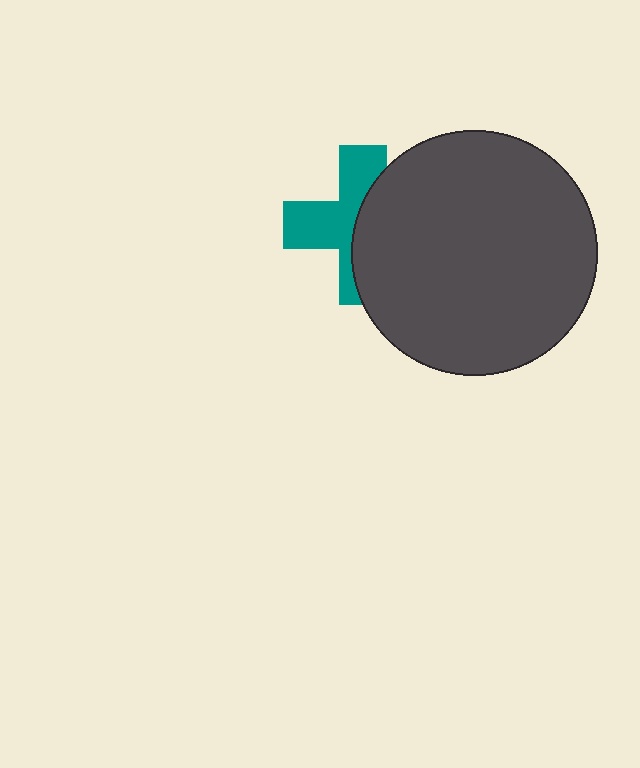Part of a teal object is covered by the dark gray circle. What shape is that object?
It is a cross.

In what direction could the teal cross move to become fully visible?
The teal cross could move left. That would shift it out from behind the dark gray circle entirely.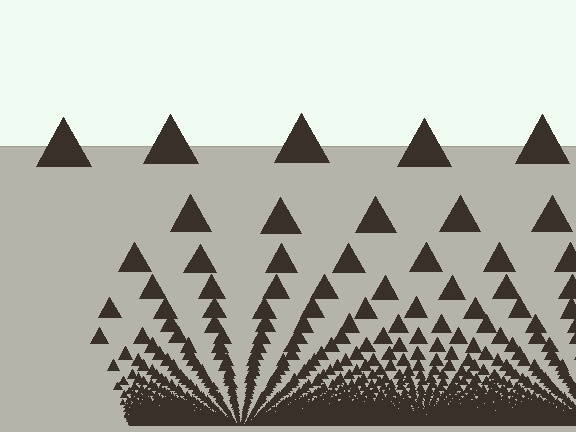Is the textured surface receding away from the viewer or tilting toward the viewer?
The surface appears to tilt toward the viewer. Texture elements get larger and sparser toward the top.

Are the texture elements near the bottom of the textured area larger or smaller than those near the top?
Smaller. The gradient is inverted — elements near the bottom are smaller and denser.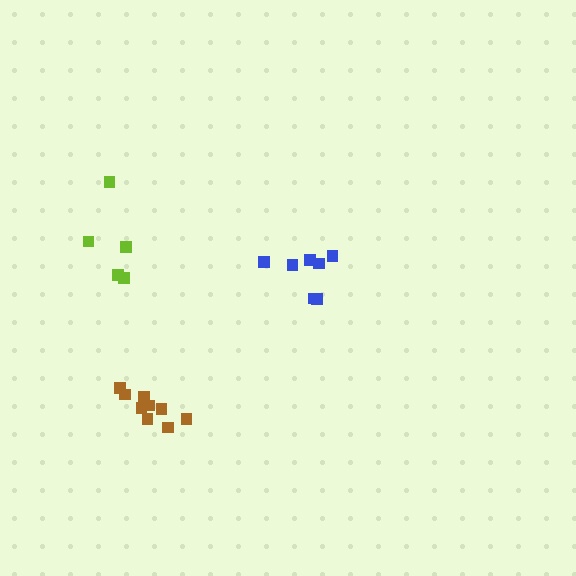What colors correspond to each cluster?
The clusters are colored: blue, brown, lime.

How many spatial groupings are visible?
There are 3 spatial groupings.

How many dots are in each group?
Group 1: 7 dots, Group 2: 9 dots, Group 3: 5 dots (21 total).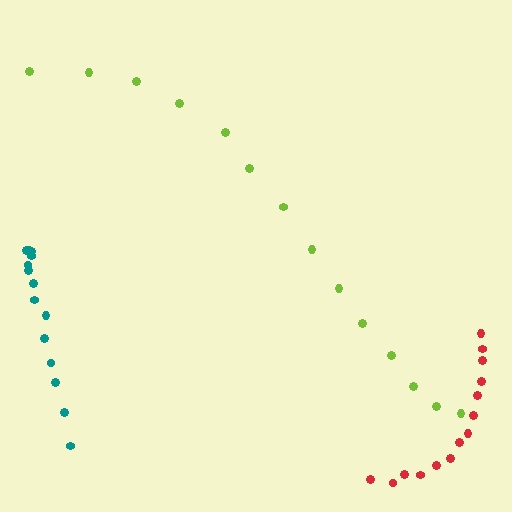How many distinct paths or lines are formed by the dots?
There are 3 distinct paths.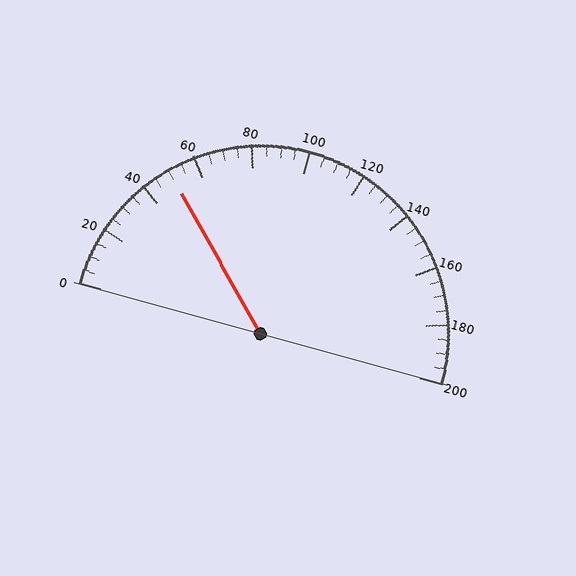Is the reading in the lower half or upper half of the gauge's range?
The reading is in the lower half of the range (0 to 200).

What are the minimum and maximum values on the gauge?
The gauge ranges from 0 to 200.